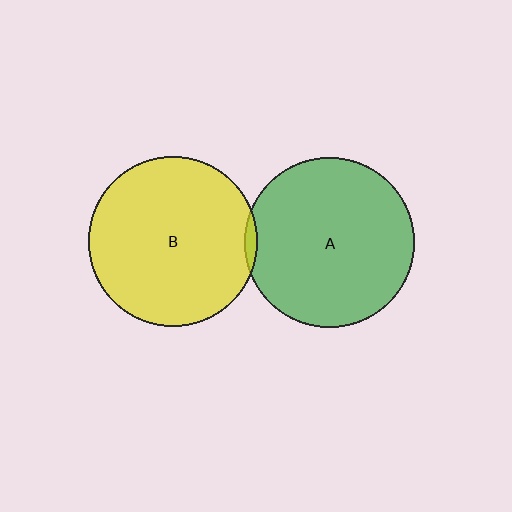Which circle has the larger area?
Circle A (green).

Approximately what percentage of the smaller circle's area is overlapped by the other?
Approximately 5%.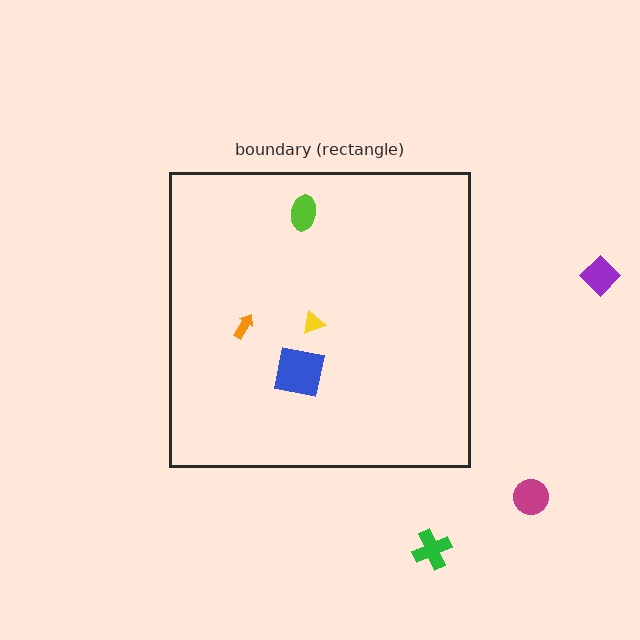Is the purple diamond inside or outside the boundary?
Outside.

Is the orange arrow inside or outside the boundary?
Inside.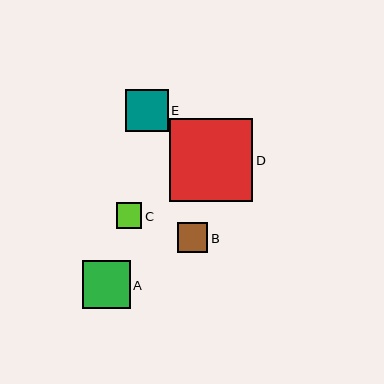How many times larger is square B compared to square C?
Square B is approximately 1.2 times the size of square C.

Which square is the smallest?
Square C is the smallest with a size of approximately 26 pixels.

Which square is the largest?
Square D is the largest with a size of approximately 83 pixels.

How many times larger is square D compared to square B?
Square D is approximately 2.7 times the size of square B.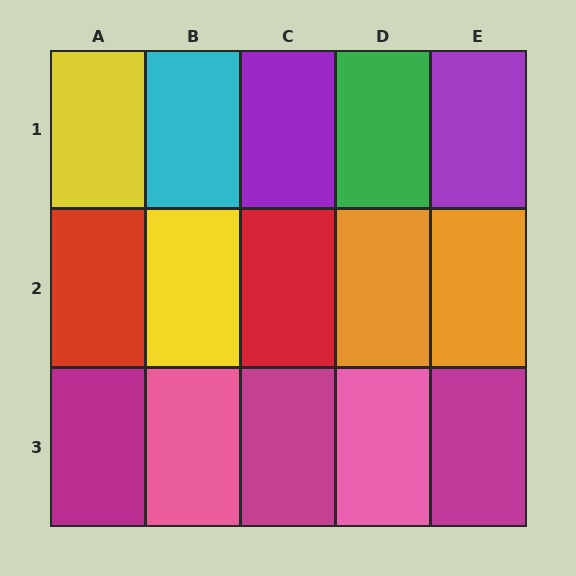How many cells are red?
2 cells are red.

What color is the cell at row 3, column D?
Pink.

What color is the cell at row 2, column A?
Red.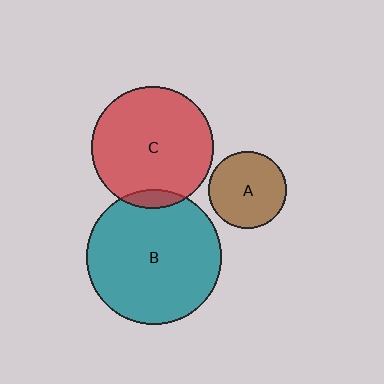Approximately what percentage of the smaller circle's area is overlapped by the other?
Approximately 5%.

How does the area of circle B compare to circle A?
Approximately 3.1 times.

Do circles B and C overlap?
Yes.